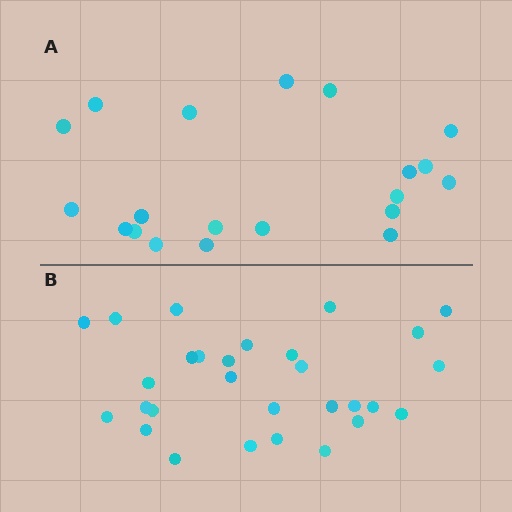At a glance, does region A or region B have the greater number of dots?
Region B (the bottom region) has more dots.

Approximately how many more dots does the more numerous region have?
Region B has roughly 8 or so more dots than region A.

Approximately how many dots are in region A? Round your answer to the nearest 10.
About 20 dots.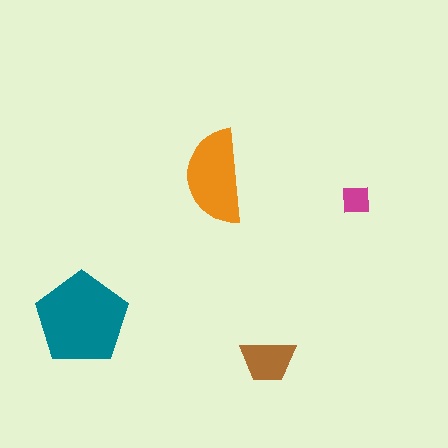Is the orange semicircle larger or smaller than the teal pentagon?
Smaller.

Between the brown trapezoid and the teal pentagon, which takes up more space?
The teal pentagon.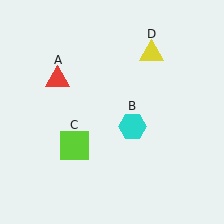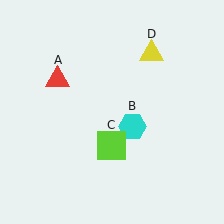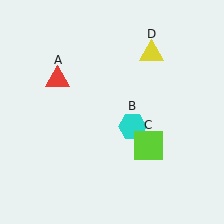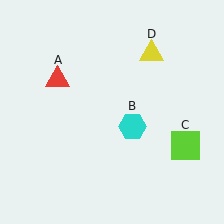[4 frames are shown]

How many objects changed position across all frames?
1 object changed position: lime square (object C).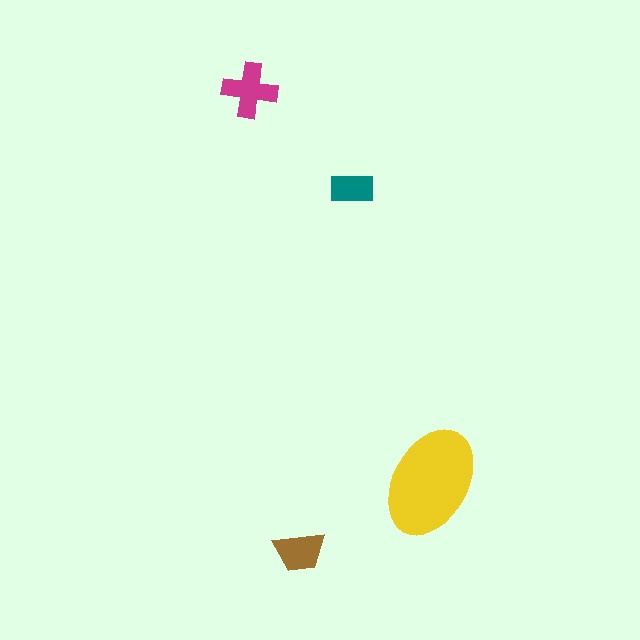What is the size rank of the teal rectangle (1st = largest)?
4th.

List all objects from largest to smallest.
The yellow ellipse, the magenta cross, the brown trapezoid, the teal rectangle.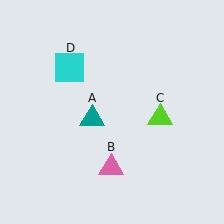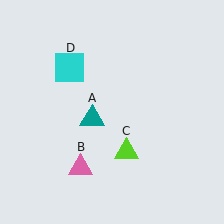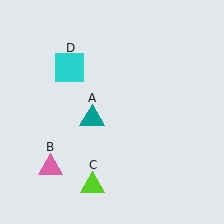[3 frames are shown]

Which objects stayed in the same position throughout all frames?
Teal triangle (object A) and cyan square (object D) remained stationary.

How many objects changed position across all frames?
2 objects changed position: pink triangle (object B), lime triangle (object C).